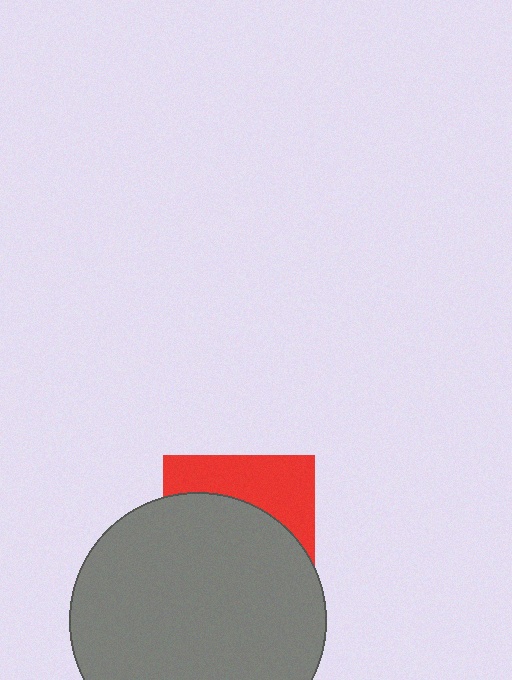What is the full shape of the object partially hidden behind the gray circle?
The partially hidden object is a red square.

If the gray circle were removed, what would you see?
You would see the complete red square.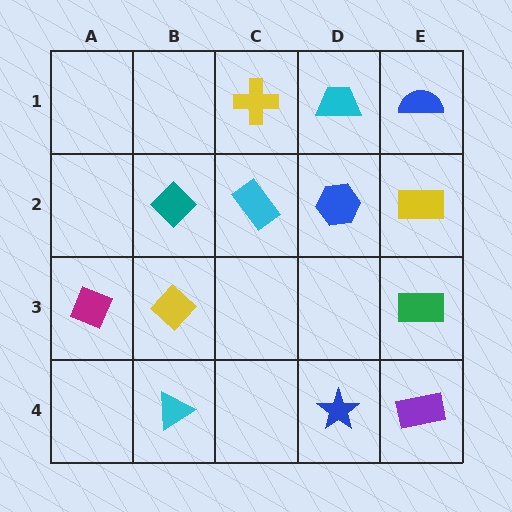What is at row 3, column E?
A green rectangle.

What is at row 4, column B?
A cyan triangle.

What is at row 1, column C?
A yellow cross.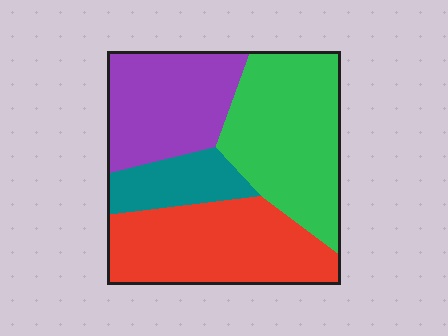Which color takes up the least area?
Teal, at roughly 10%.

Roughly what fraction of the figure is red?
Red takes up about one third (1/3) of the figure.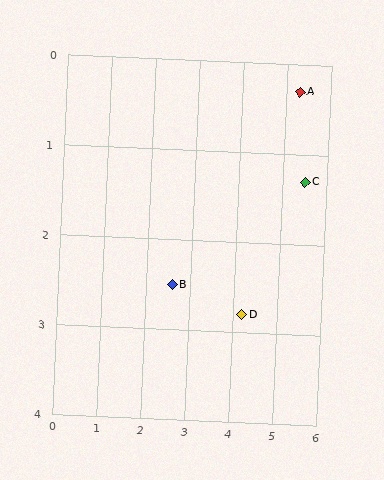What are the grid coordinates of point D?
Point D is at approximately (4.2, 2.8).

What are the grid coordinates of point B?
Point B is at approximately (2.6, 2.5).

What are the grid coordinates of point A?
Point A is at approximately (5.3, 0.3).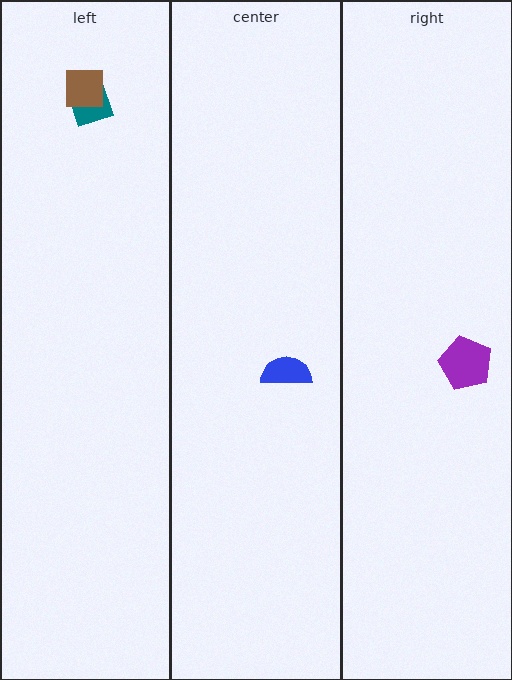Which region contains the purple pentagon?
The right region.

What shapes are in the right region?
The purple pentagon.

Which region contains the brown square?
The left region.